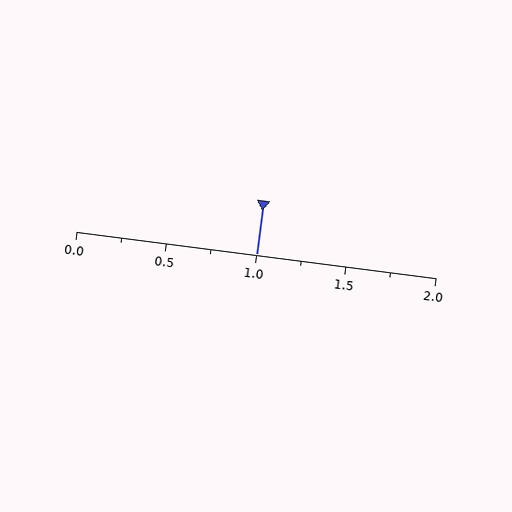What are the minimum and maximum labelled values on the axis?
The axis runs from 0.0 to 2.0.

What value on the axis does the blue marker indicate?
The marker indicates approximately 1.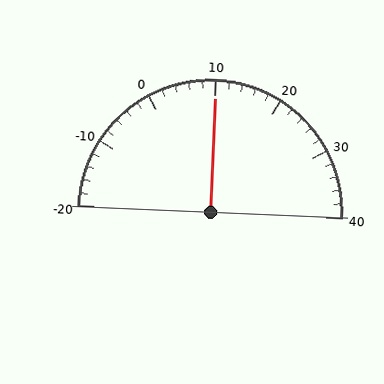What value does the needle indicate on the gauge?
The needle indicates approximately 10.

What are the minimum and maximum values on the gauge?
The gauge ranges from -20 to 40.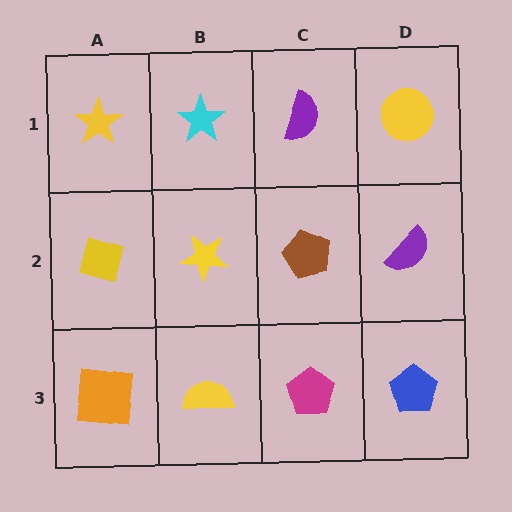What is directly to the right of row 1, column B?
A purple semicircle.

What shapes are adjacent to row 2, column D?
A yellow circle (row 1, column D), a blue pentagon (row 3, column D), a brown pentagon (row 2, column C).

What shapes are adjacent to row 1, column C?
A brown pentagon (row 2, column C), a cyan star (row 1, column B), a yellow circle (row 1, column D).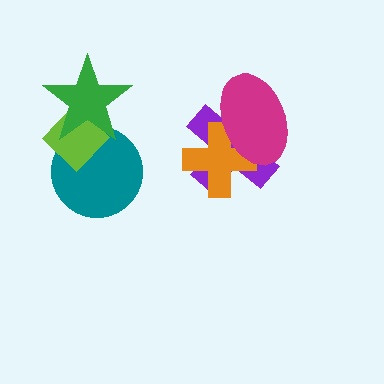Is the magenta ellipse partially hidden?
No, no other shape covers it.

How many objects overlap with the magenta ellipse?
2 objects overlap with the magenta ellipse.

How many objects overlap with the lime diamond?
2 objects overlap with the lime diamond.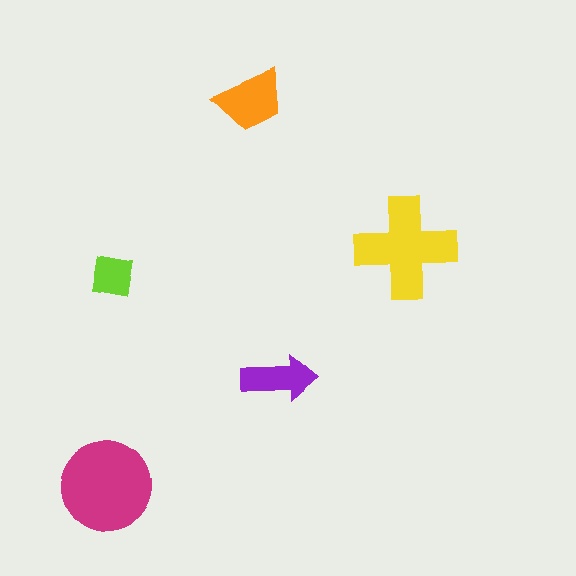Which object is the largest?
The magenta circle.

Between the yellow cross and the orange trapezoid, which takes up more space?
The yellow cross.